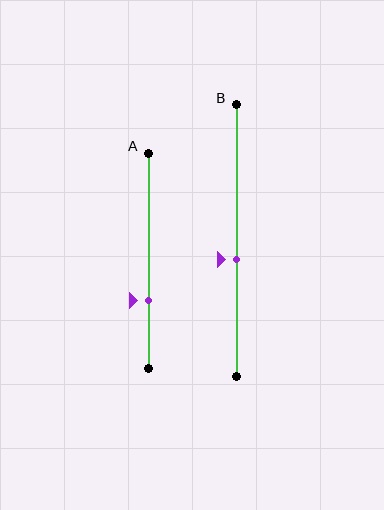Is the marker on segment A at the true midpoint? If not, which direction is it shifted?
No, the marker on segment A is shifted downward by about 18% of the segment length.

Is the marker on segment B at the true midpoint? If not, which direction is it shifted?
No, the marker on segment B is shifted downward by about 7% of the segment length.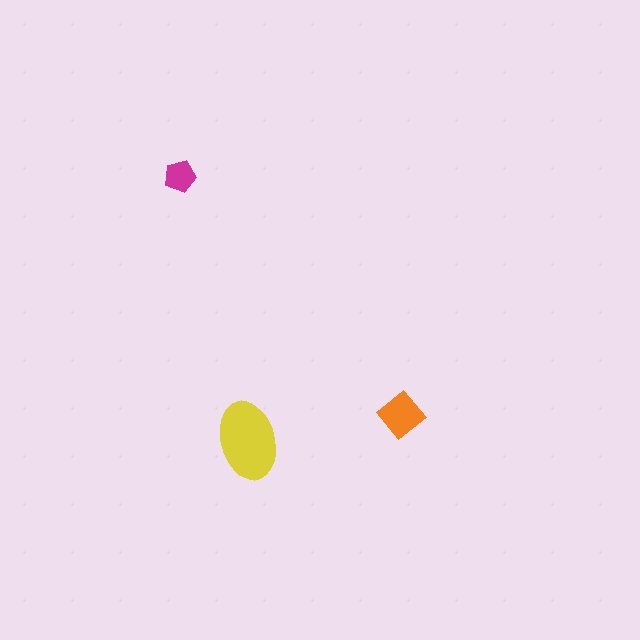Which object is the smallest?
The magenta pentagon.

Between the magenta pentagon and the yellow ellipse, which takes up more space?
The yellow ellipse.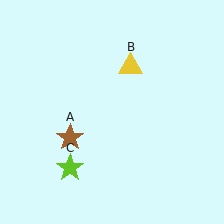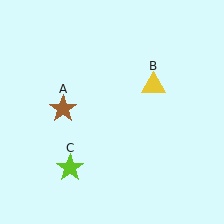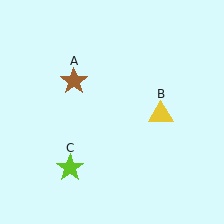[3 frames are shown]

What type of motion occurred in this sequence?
The brown star (object A), yellow triangle (object B) rotated clockwise around the center of the scene.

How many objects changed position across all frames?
2 objects changed position: brown star (object A), yellow triangle (object B).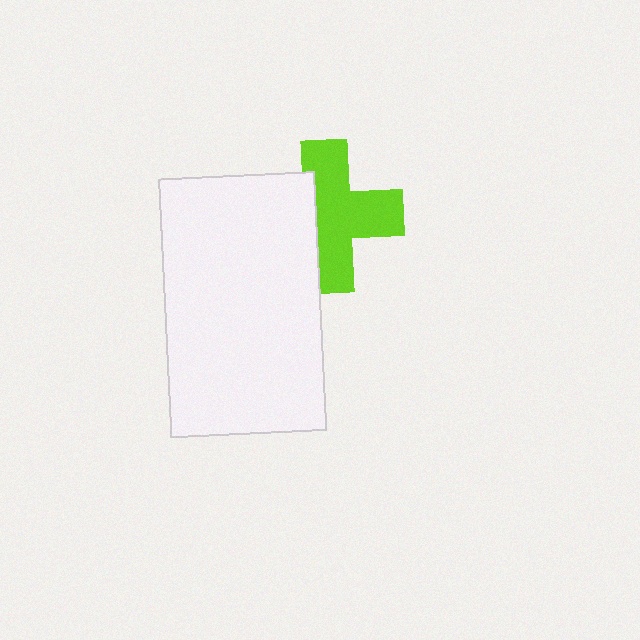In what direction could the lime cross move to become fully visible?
The lime cross could move right. That would shift it out from behind the white rectangle entirely.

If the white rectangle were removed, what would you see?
You would see the complete lime cross.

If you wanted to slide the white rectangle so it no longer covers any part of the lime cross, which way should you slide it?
Slide it left — that is the most direct way to separate the two shapes.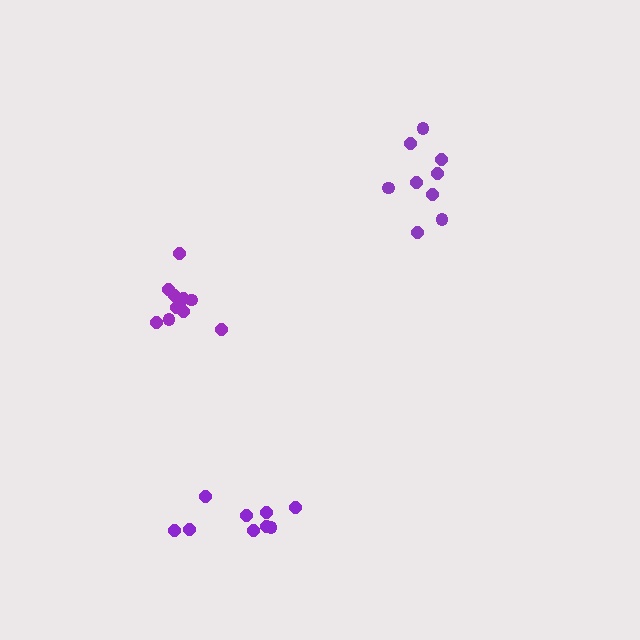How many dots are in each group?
Group 1: 9 dots, Group 2: 10 dots, Group 3: 9 dots (28 total).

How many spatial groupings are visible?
There are 3 spatial groupings.